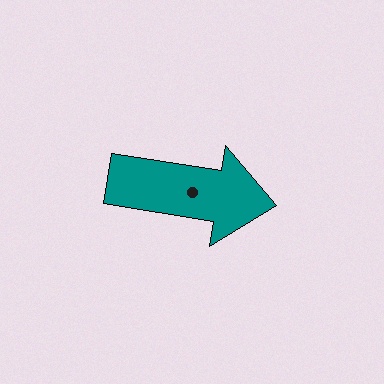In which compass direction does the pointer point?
East.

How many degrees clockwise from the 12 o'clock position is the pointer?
Approximately 99 degrees.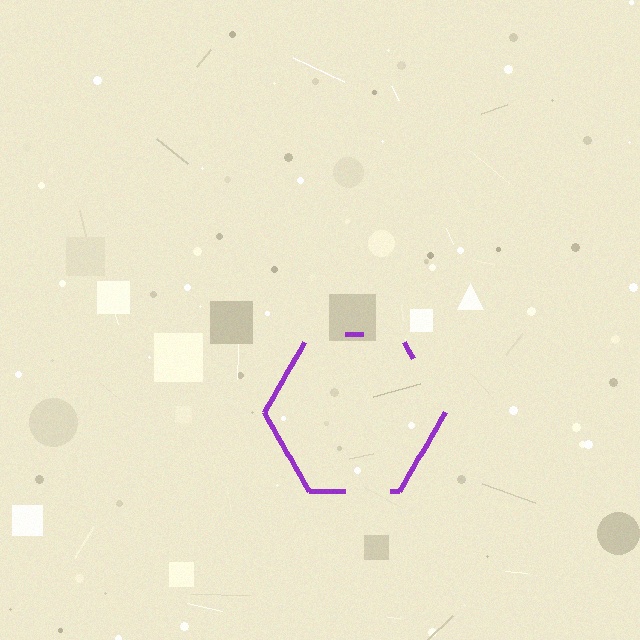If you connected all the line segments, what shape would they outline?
They would outline a hexagon.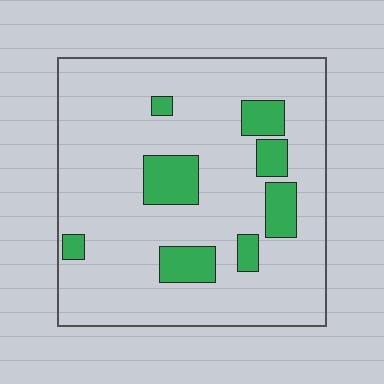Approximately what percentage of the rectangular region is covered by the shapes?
Approximately 15%.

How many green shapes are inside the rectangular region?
8.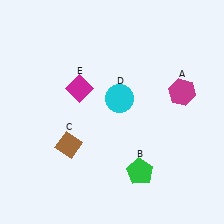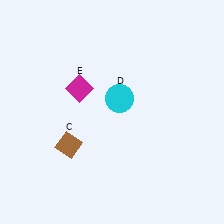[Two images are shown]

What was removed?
The magenta hexagon (A), the green pentagon (B) were removed in Image 2.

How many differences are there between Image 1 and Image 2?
There are 2 differences between the two images.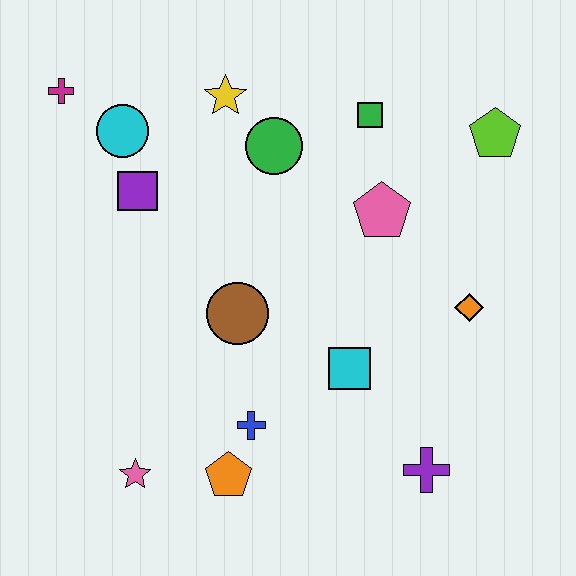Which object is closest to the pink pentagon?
The green square is closest to the pink pentagon.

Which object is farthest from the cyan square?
The magenta cross is farthest from the cyan square.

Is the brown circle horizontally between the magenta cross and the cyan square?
Yes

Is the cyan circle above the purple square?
Yes